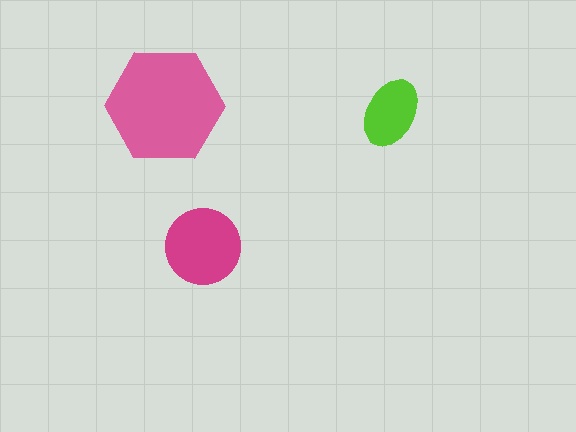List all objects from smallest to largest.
The lime ellipse, the magenta circle, the pink hexagon.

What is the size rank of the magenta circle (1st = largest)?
2nd.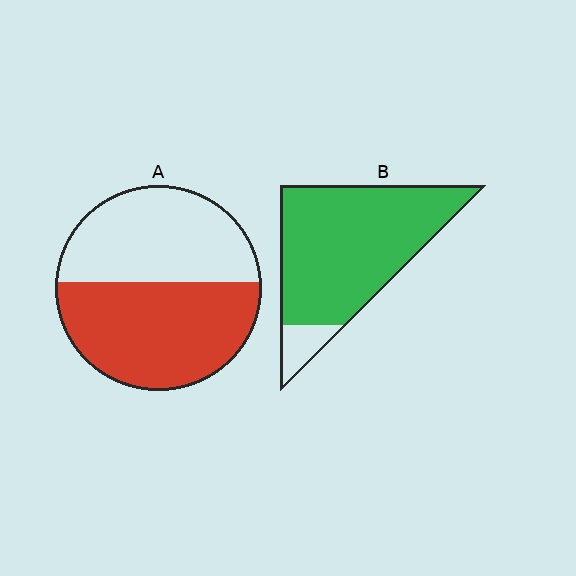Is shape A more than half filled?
Roughly half.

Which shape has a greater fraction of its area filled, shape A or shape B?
Shape B.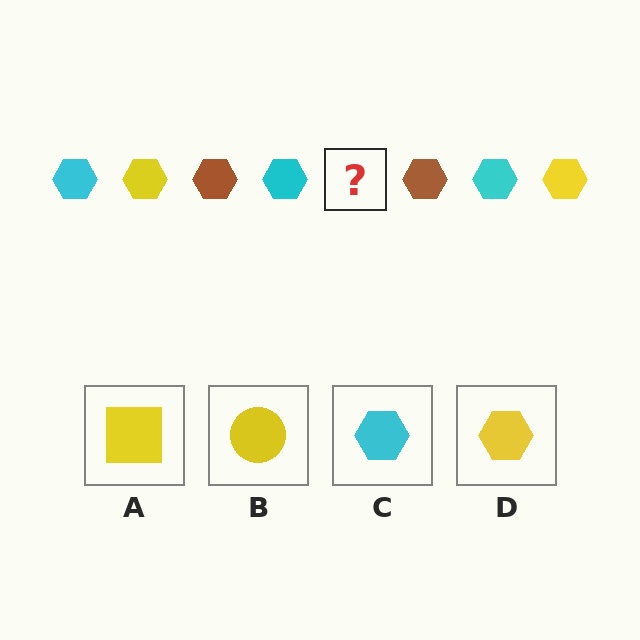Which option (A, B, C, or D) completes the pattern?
D.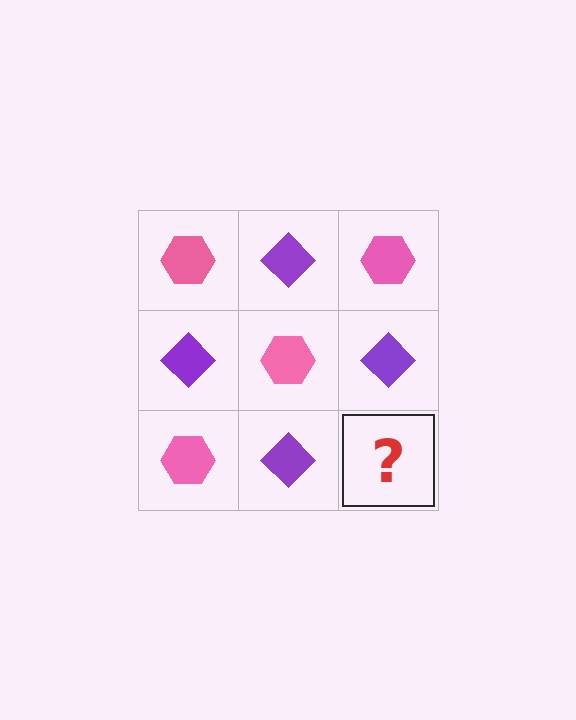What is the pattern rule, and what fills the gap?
The rule is that it alternates pink hexagon and purple diamond in a checkerboard pattern. The gap should be filled with a pink hexagon.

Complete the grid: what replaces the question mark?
The question mark should be replaced with a pink hexagon.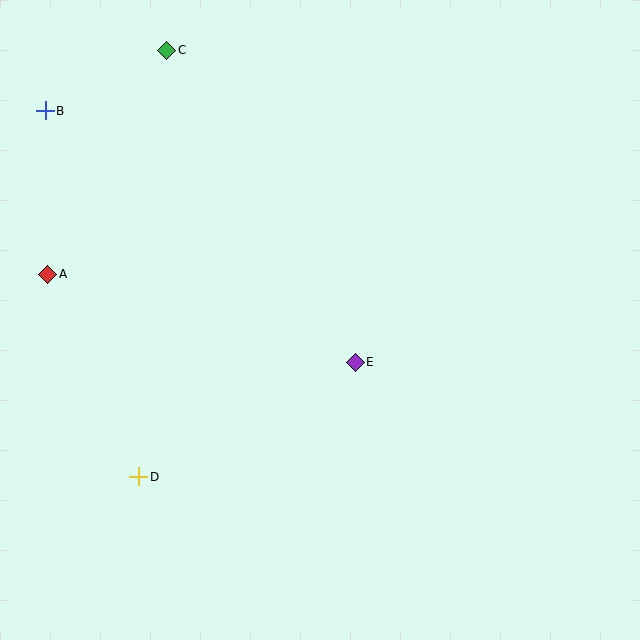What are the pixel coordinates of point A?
Point A is at (47, 274).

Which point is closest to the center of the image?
Point E at (355, 362) is closest to the center.